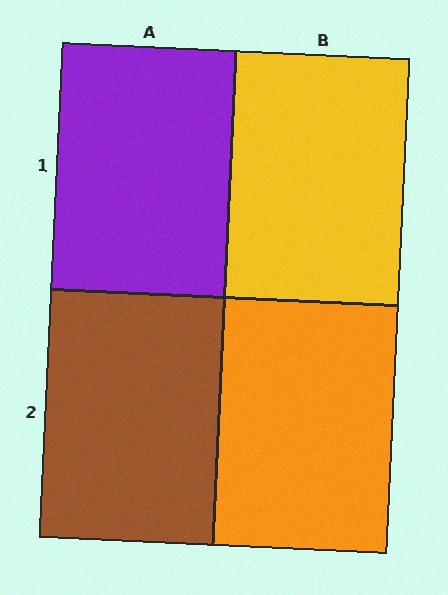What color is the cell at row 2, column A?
Brown.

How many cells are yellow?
1 cell is yellow.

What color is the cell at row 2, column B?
Orange.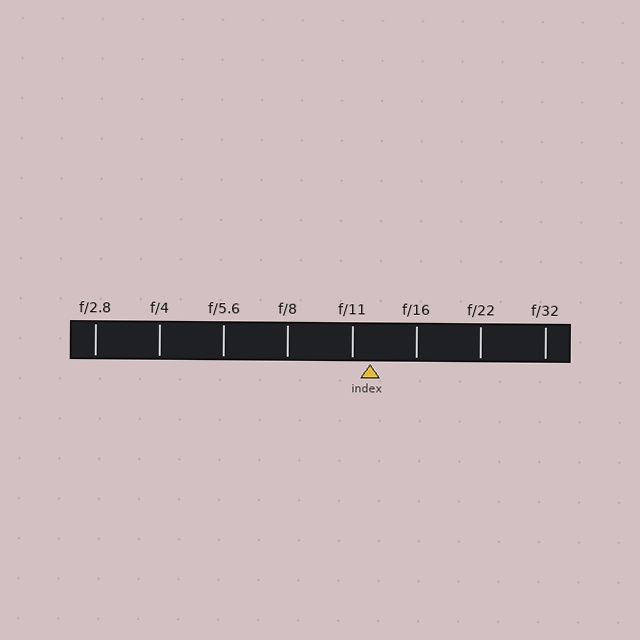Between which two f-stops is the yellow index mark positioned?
The index mark is between f/11 and f/16.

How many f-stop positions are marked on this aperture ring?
There are 8 f-stop positions marked.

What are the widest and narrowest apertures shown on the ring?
The widest aperture shown is f/2.8 and the narrowest is f/32.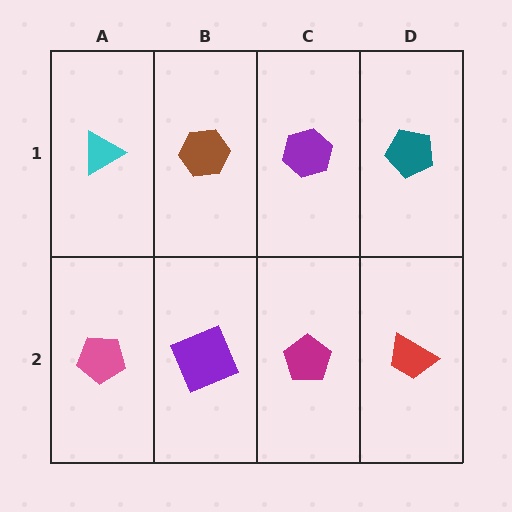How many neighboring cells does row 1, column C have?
3.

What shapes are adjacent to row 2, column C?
A purple hexagon (row 1, column C), a purple square (row 2, column B), a red trapezoid (row 2, column D).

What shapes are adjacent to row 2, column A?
A cyan triangle (row 1, column A), a purple square (row 2, column B).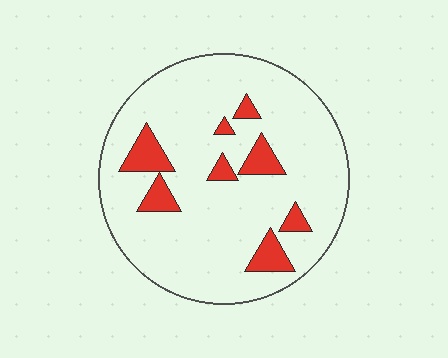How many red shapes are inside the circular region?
8.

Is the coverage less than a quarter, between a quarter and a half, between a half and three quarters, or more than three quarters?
Less than a quarter.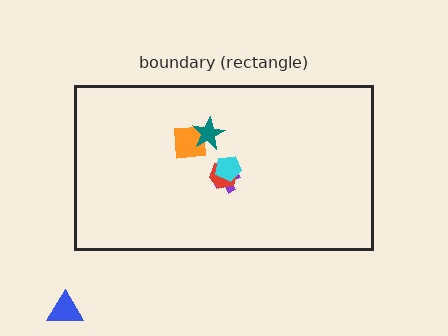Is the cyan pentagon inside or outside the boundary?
Inside.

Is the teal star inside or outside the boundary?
Inside.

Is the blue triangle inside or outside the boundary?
Outside.